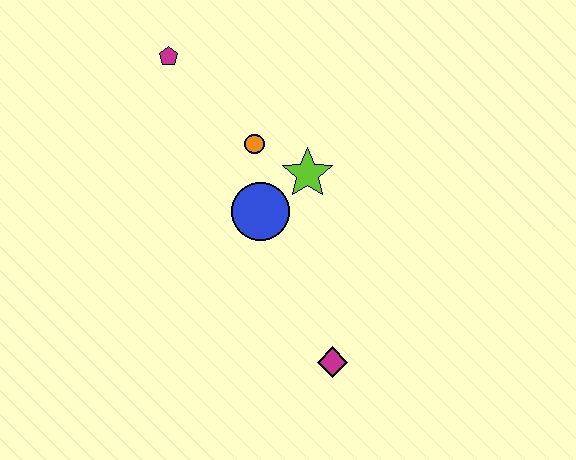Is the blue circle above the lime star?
No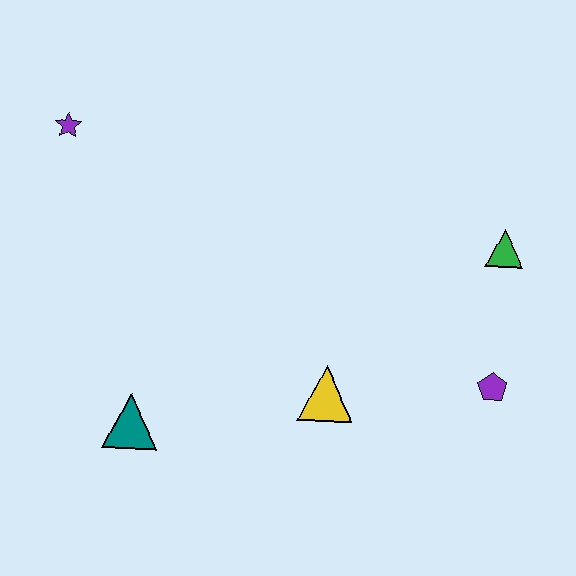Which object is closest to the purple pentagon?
The green triangle is closest to the purple pentagon.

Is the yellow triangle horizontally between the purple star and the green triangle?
Yes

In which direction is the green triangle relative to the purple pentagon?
The green triangle is above the purple pentagon.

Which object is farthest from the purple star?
The purple pentagon is farthest from the purple star.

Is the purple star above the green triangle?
Yes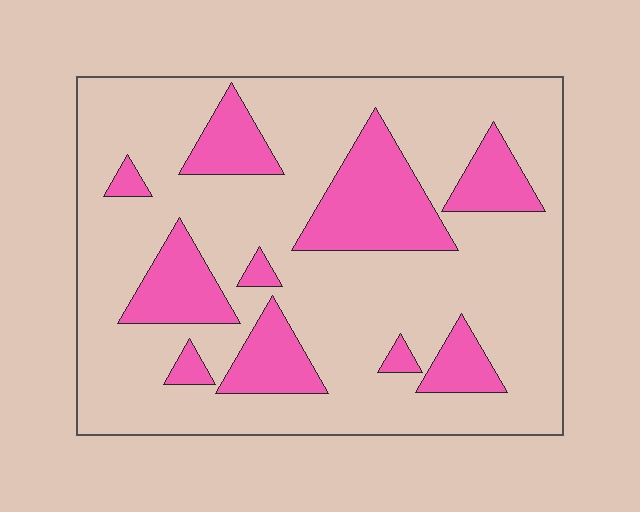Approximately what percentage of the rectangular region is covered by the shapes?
Approximately 25%.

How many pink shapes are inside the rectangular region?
10.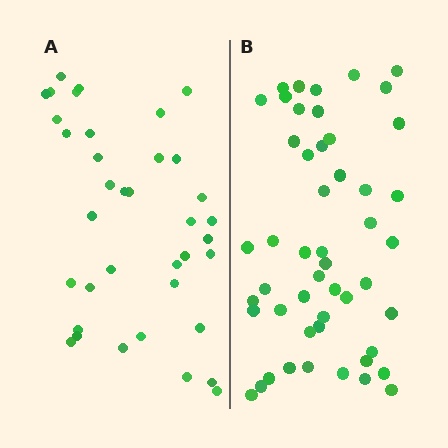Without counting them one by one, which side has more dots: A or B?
Region B (the right region) has more dots.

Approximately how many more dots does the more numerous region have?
Region B has approximately 15 more dots than region A.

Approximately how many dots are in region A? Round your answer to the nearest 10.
About 40 dots. (The exact count is 37, which rounds to 40.)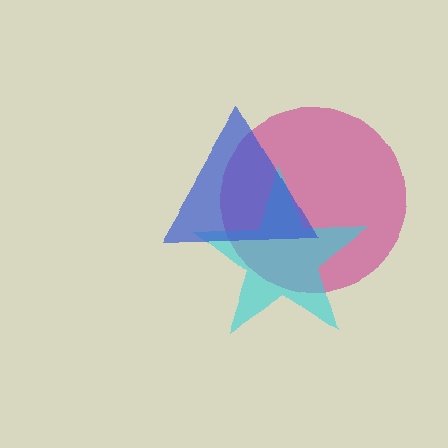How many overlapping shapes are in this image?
There are 3 overlapping shapes in the image.